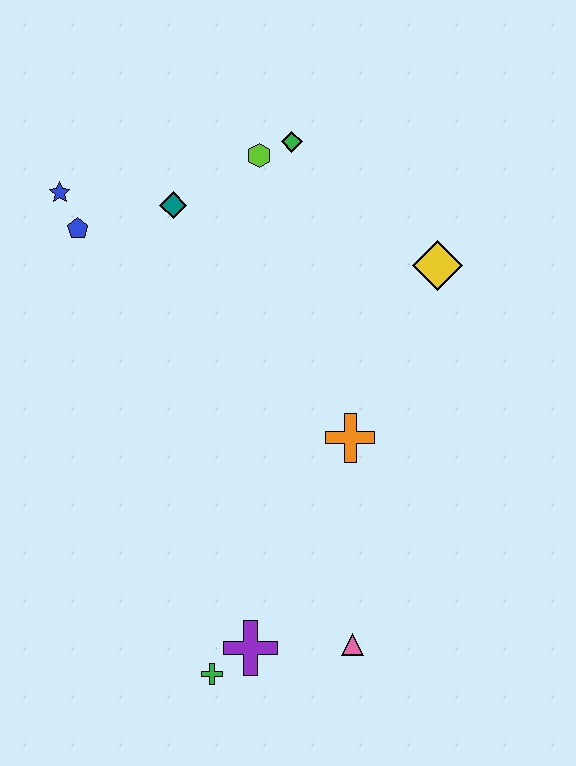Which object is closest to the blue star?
The blue pentagon is closest to the blue star.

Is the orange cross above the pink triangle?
Yes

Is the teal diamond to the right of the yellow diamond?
No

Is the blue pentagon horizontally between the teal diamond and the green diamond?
No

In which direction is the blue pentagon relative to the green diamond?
The blue pentagon is to the left of the green diamond.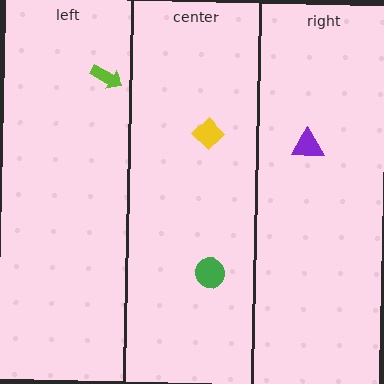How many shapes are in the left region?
1.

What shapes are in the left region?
The lime arrow.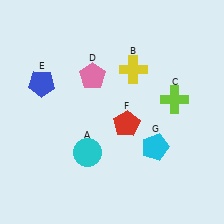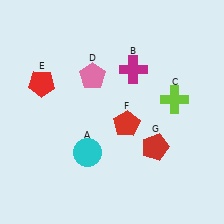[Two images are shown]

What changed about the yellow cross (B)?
In Image 1, B is yellow. In Image 2, it changed to magenta.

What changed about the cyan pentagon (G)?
In Image 1, G is cyan. In Image 2, it changed to red.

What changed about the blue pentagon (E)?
In Image 1, E is blue. In Image 2, it changed to red.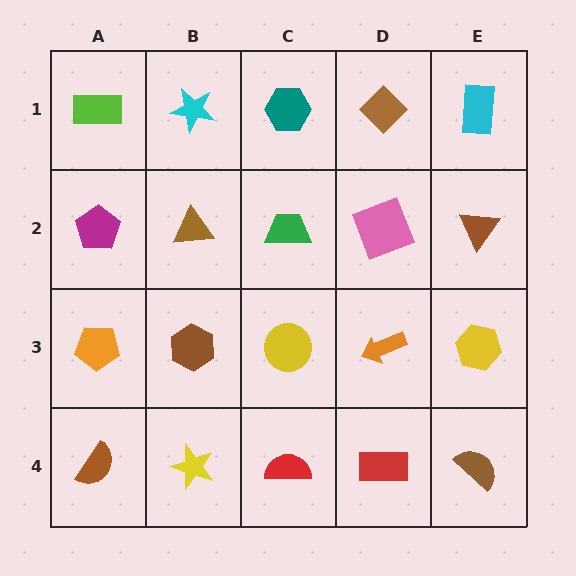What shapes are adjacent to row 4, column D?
An orange arrow (row 3, column D), a red semicircle (row 4, column C), a brown semicircle (row 4, column E).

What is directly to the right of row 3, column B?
A yellow circle.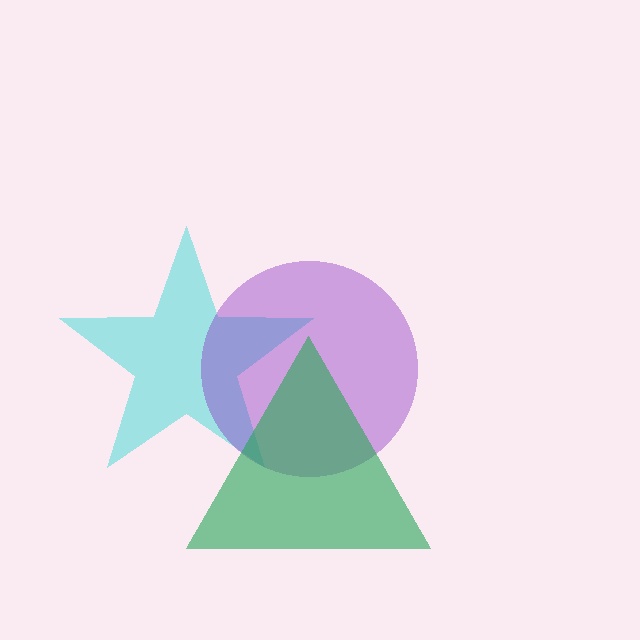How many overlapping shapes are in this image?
There are 3 overlapping shapes in the image.